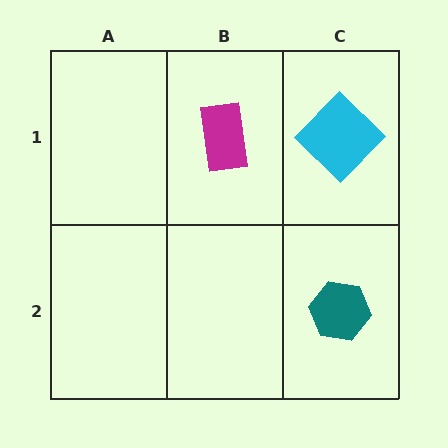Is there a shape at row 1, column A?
No, that cell is empty.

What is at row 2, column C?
A teal hexagon.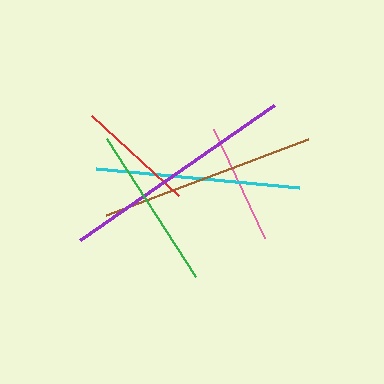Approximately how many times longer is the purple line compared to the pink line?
The purple line is approximately 2.0 times the length of the pink line.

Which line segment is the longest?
The purple line is the longest at approximately 236 pixels.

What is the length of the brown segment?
The brown segment is approximately 216 pixels long.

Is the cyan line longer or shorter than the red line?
The cyan line is longer than the red line.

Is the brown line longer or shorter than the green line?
The brown line is longer than the green line.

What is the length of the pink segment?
The pink segment is approximately 120 pixels long.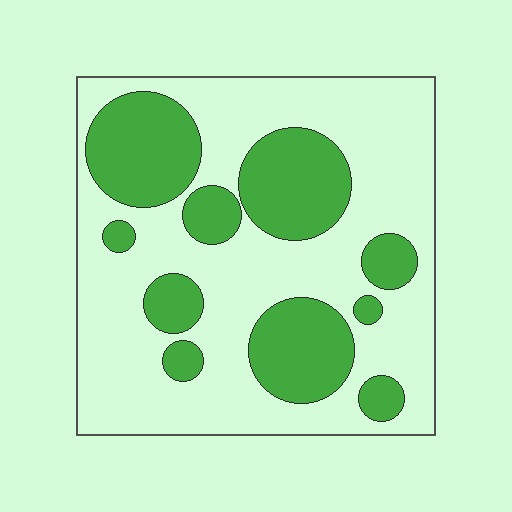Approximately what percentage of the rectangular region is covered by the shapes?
Approximately 35%.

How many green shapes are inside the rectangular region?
10.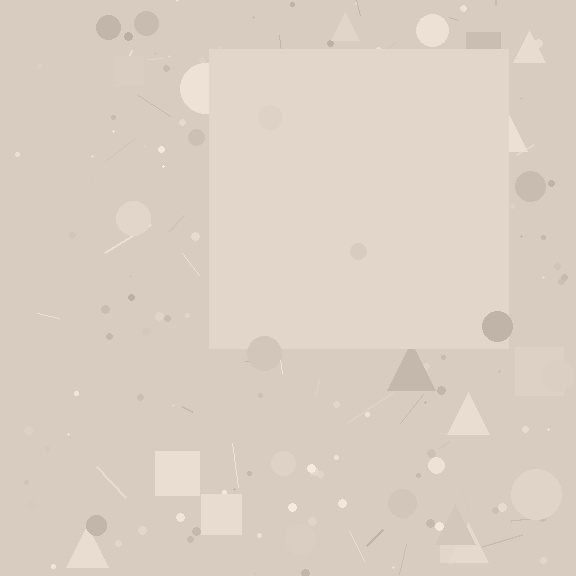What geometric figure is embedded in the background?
A square is embedded in the background.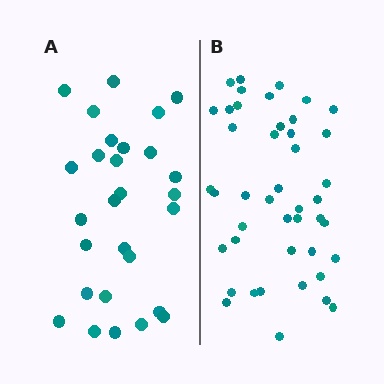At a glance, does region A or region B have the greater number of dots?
Region B (the right region) has more dots.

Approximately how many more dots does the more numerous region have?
Region B has approximately 15 more dots than region A.